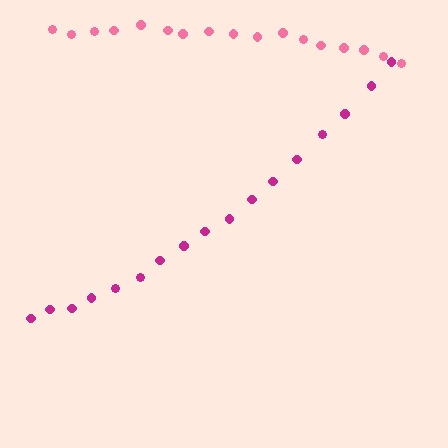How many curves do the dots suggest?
There are 2 distinct paths.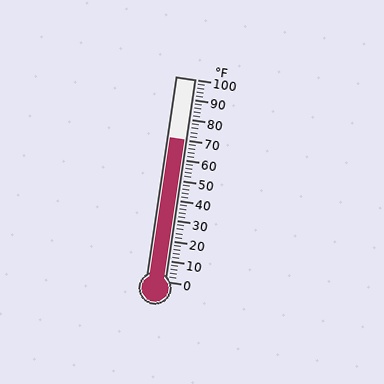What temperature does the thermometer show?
The thermometer shows approximately 70°F.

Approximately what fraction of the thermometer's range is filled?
The thermometer is filled to approximately 70% of its range.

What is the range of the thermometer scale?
The thermometer scale ranges from 0°F to 100°F.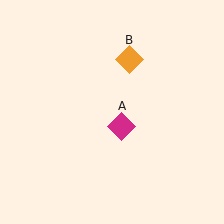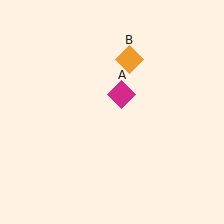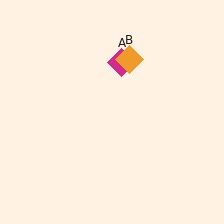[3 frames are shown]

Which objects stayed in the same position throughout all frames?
Orange diamond (object B) remained stationary.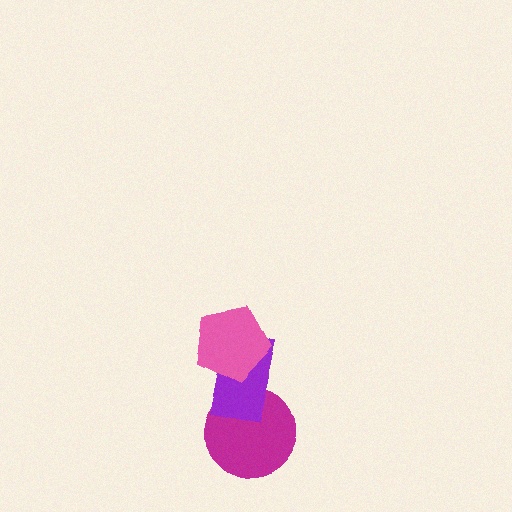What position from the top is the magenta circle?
The magenta circle is 3rd from the top.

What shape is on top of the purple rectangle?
The pink pentagon is on top of the purple rectangle.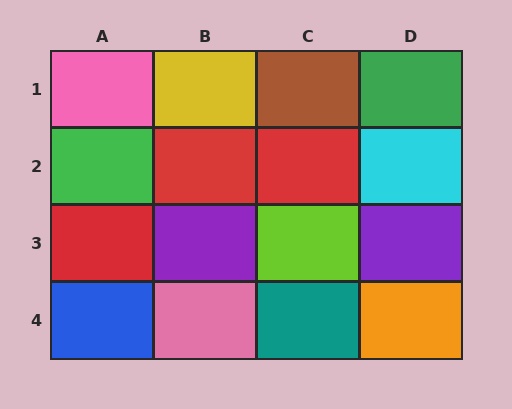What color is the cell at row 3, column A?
Red.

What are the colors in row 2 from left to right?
Green, red, red, cyan.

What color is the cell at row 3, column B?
Purple.